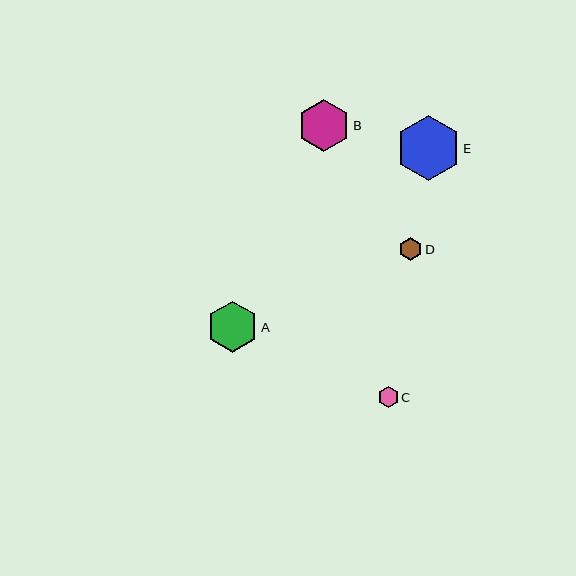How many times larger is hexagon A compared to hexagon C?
Hexagon A is approximately 2.5 times the size of hexagon C.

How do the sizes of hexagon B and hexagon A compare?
Hexagon B and hexagon A are approximately the same size.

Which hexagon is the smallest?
Hexagon C is the smallest with a size of approximately 21 pixels.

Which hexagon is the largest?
Hexagon E is the largest with a size of approximately 65 pixels.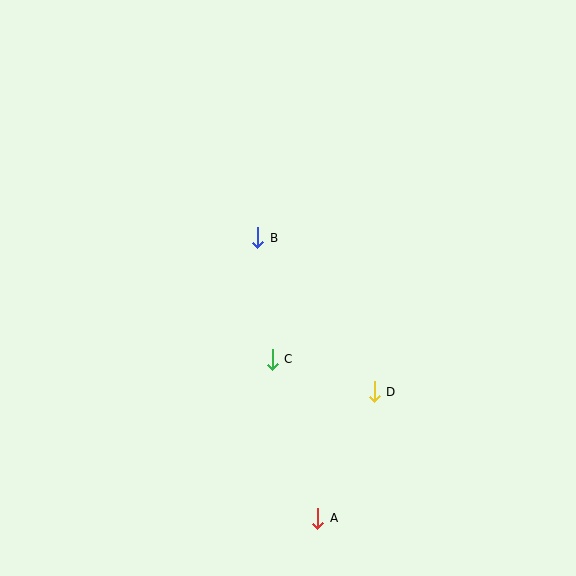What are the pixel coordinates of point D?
Point D is at (374, 392).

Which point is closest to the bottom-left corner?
Point A is closest to the bottom-left corner.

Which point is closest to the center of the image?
Point B at (258, 238) is closest to the center.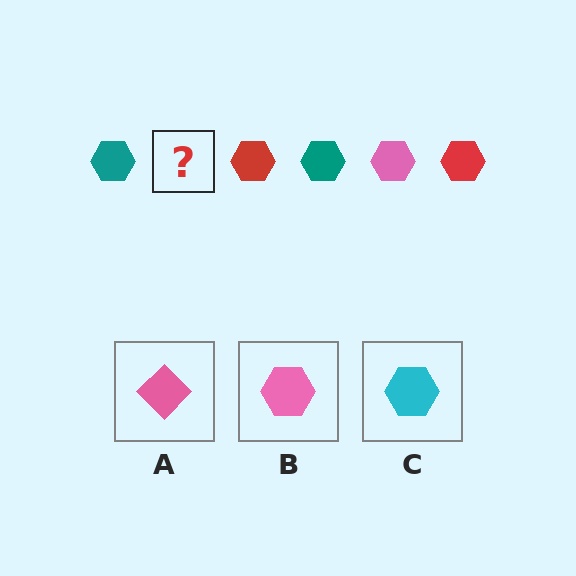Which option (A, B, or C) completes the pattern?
B.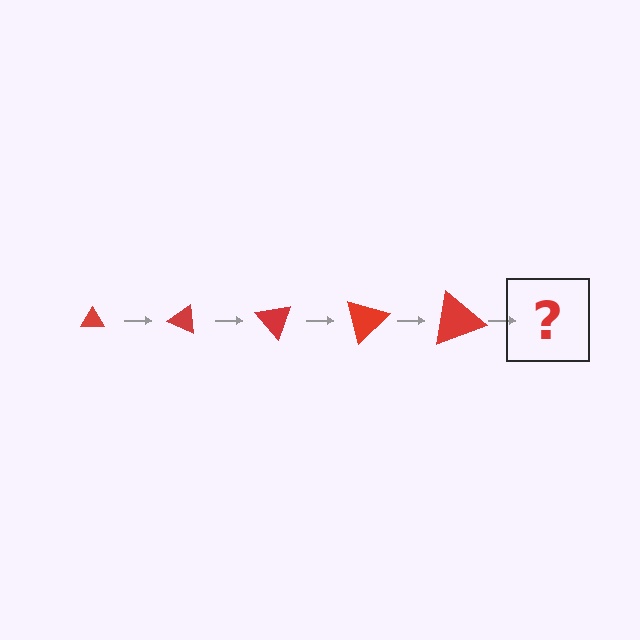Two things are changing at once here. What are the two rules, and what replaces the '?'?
The two rules are that the triangle grows larger each step and it rotates 25 degrees each step. The '?' should be a triangle, larger than the previous one and rotated 125 degrees from the start.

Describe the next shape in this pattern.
It should be a triangle, larger than the previous one and rotated 125 degrees from the start.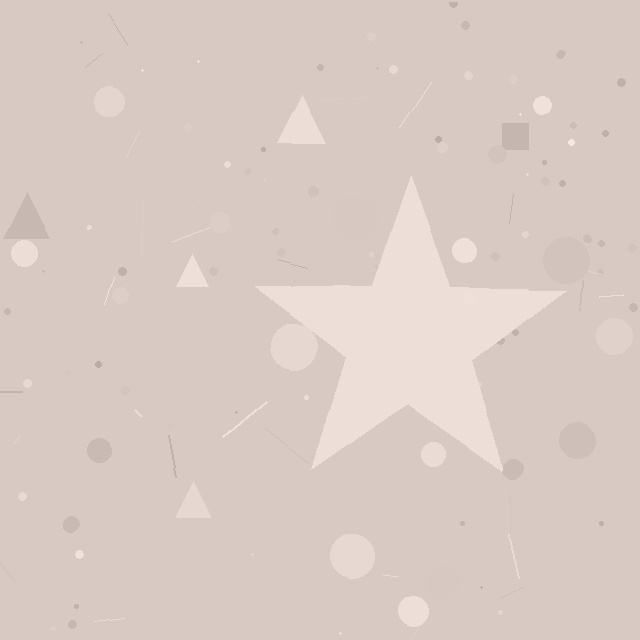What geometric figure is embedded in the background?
A star is embedded in the background.